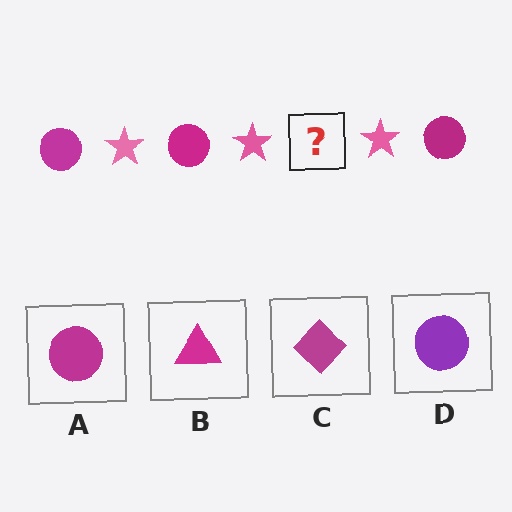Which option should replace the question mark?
Option A.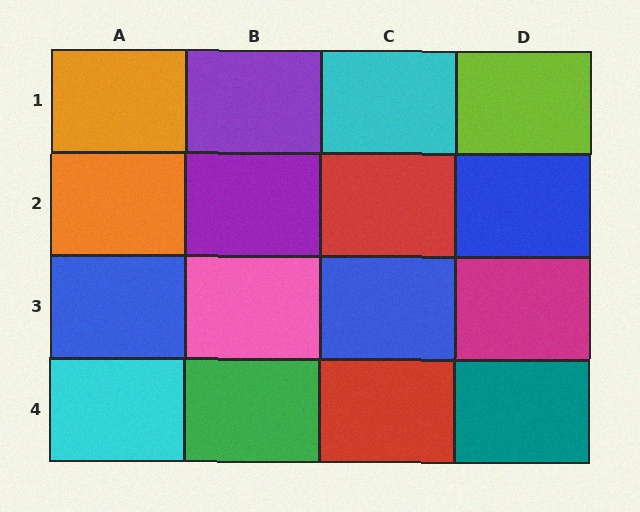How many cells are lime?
1 cell is lime.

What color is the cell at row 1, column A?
Orange.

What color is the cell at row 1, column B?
Purple.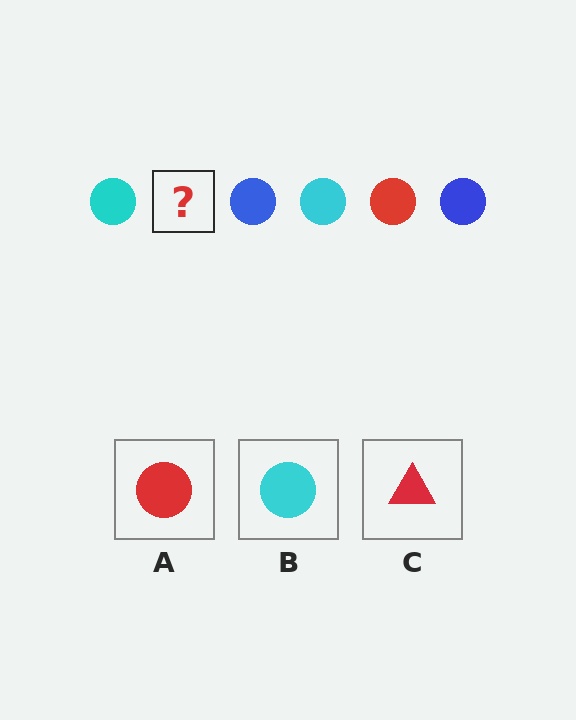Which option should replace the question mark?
Option A.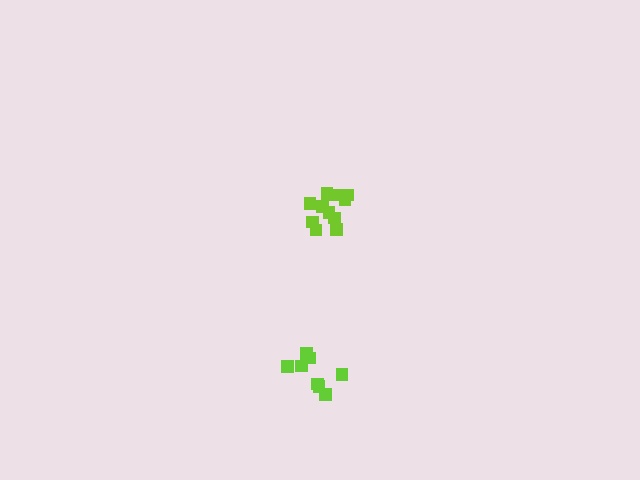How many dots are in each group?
Group 1: 12 dots, Group 2: 8 dots (20 total).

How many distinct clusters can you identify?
There are 2 distinct clusters.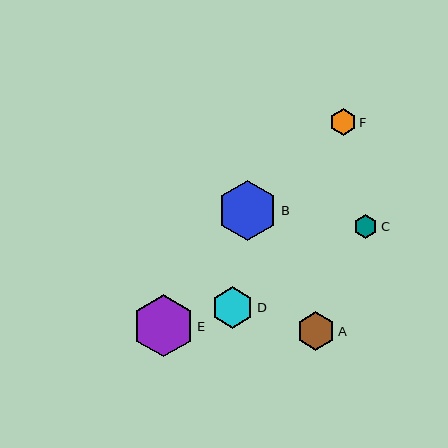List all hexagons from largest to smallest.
From largest to smallest: E, B, D, A, F, C.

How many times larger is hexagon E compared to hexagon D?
Hexagon E is approximately 1.5 times the size of hexagon D.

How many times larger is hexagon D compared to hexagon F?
Hexagon D is approximately 1.6 times the size of hexagon F.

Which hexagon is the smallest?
Hexagon C is the smallest with a size of approximately 24 pixels.